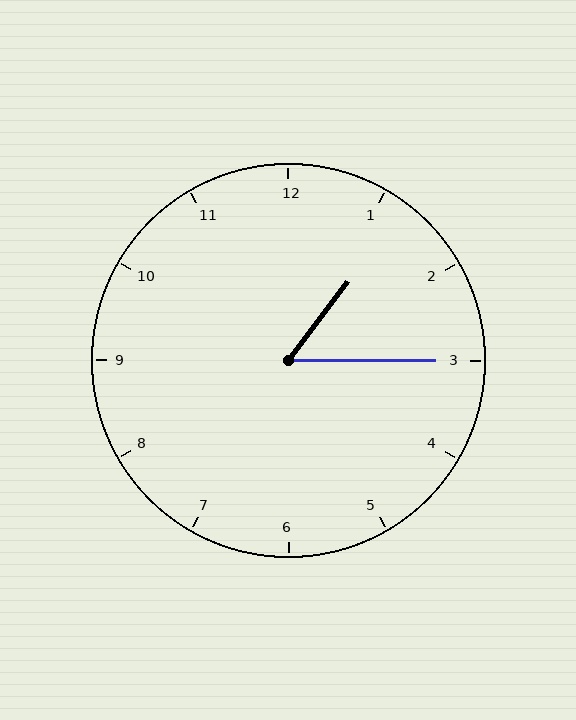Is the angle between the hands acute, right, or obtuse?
It is acute.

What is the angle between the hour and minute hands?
Approximately 52 degrees.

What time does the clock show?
1:15.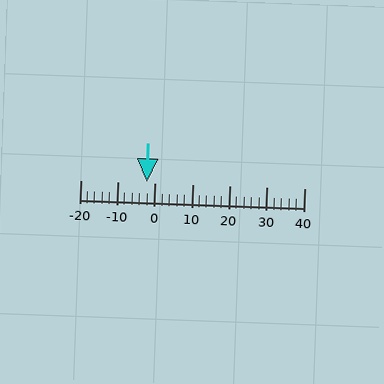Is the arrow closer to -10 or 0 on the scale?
The arrow is closer to 0.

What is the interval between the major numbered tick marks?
The major tick marks are spaced 10 units apart.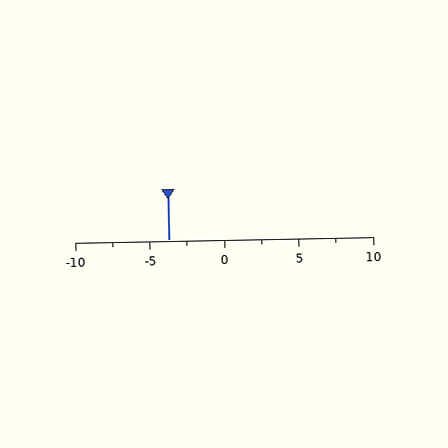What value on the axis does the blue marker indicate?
The marker indicates approximately -3.8.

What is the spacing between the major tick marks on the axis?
The major ticks are spaced 5 apart.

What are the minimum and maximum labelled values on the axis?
The axis runs from -10 to 10.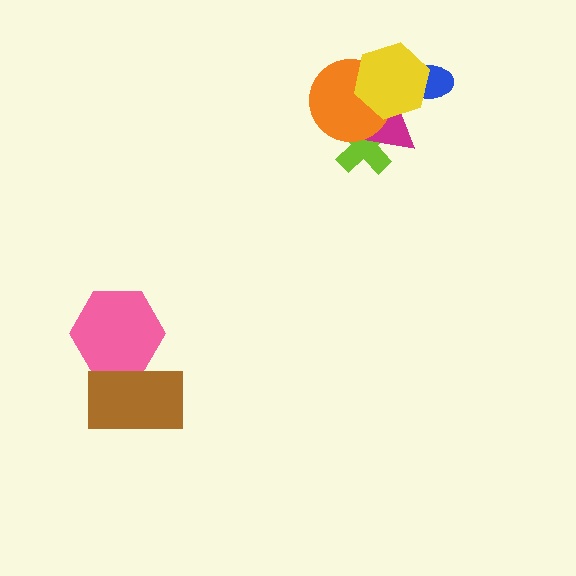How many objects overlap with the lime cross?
2 objects overlap with the lime cross.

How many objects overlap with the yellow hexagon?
3 objects overlap with the yellow hexagon.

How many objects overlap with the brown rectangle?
1 object overlaps with the brown rectangle.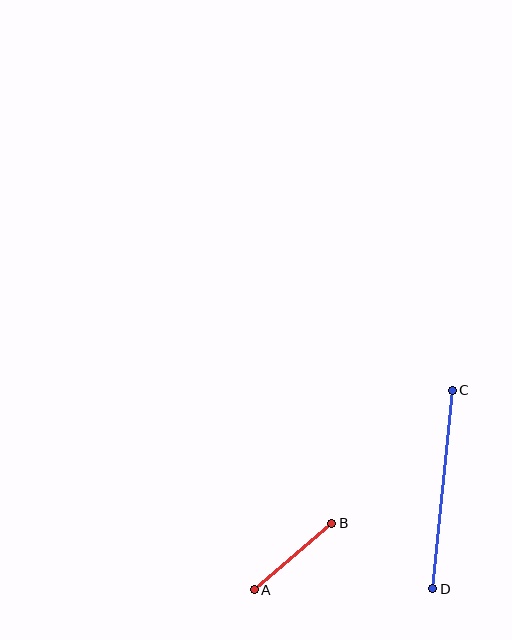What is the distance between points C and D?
The distance is approximately 199 pixels.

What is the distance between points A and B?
The distance is approximately 102 pixels.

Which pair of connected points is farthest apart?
Points C and D are farthest apart.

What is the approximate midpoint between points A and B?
The midpoint is at approximately (293, 557) pixels.